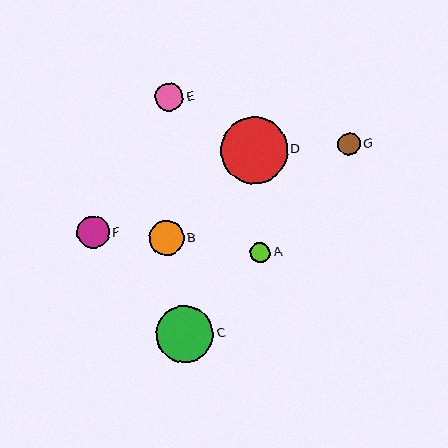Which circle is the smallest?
Circle A is the smallest with a size of approximately 20 pixels.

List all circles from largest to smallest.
From largest to smallest: D, C, B, F, E, G, A.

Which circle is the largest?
Circle D is the largest with a size of approximately 67 pixels.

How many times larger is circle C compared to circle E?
Circle C is approximately 2.0 times the size of circle E.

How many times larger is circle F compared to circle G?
Circle F is approximately 1.4 times the size of circle G.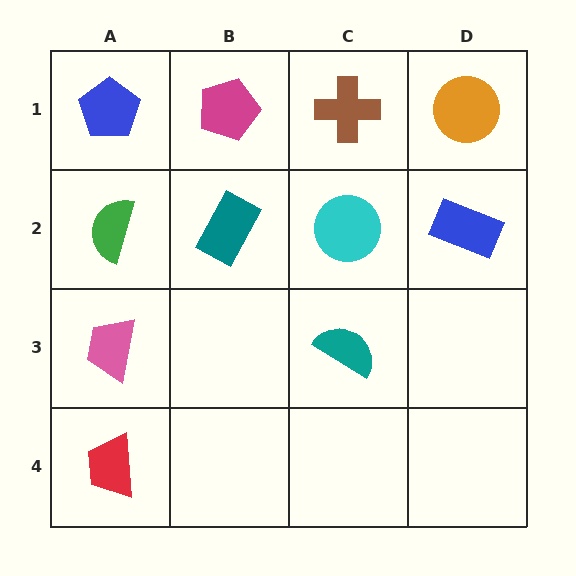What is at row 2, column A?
A green semicircle.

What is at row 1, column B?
A magenta pentagon.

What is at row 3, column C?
A teal semicircle.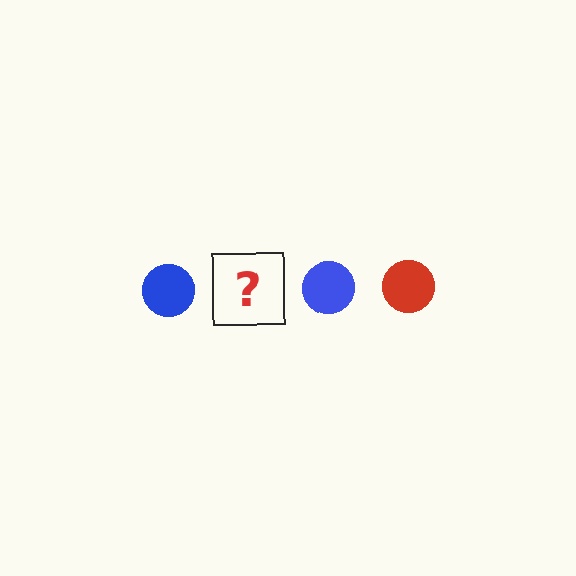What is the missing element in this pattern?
The missing element is a red circle.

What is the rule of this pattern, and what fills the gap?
The rule is that the pattern cycles through blue, red circles. The gap should be filled with a red circle.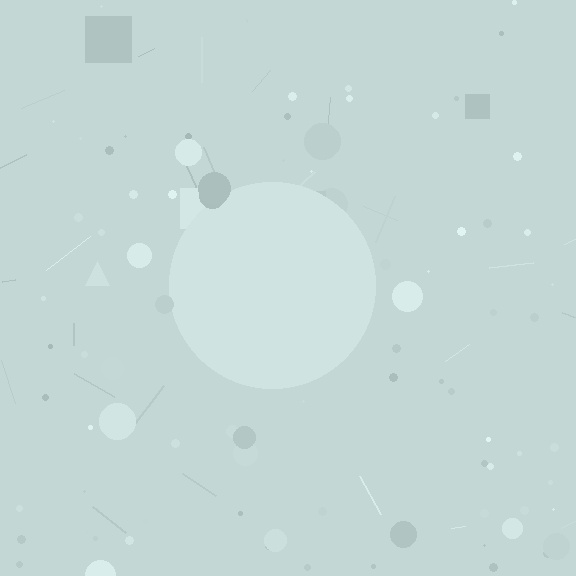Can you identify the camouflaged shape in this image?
The camouflaged shape is a circle.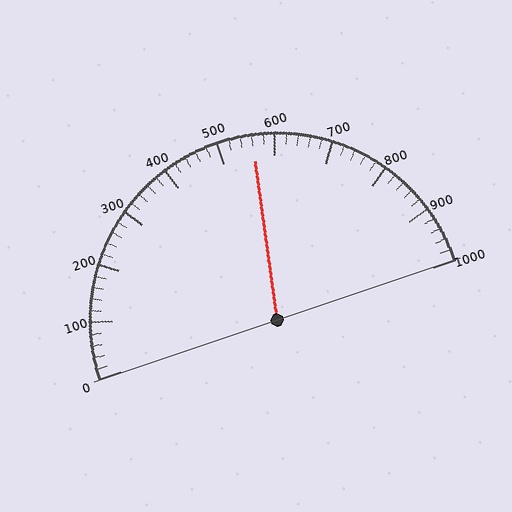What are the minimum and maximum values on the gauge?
The gauge ranges from 0 to 1000.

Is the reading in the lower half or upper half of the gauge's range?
The reading is in the upper half of the range (0 to 1000).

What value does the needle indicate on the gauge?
The needle indicates approximately 560.